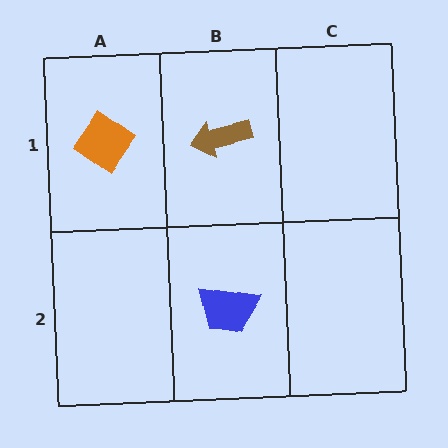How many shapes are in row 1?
2 shapes.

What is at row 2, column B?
A blue trapezoid.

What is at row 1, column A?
An orange diamond.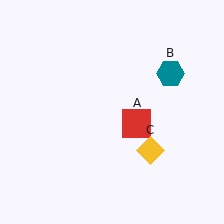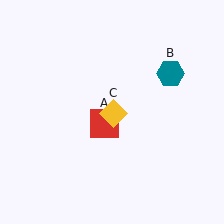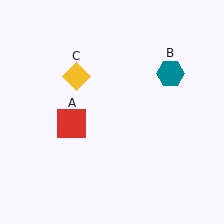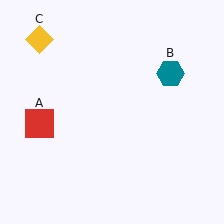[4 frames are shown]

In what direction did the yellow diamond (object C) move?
The yellow diamond (object C) moved up and to the left.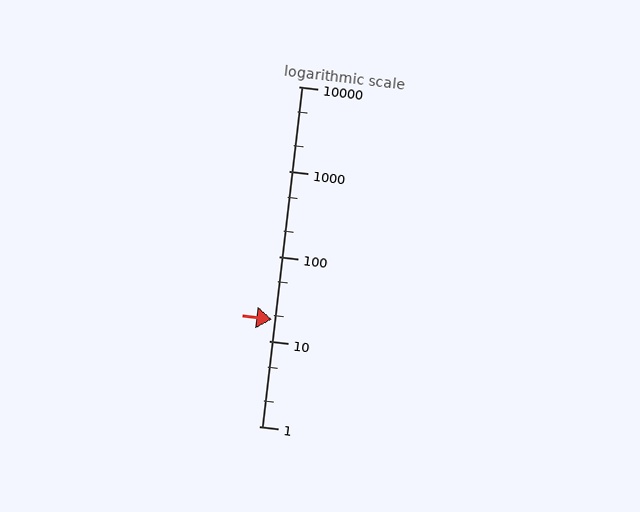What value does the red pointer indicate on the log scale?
The pointer indicates approximately 18.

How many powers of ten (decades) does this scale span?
The scale spans 4 decades, from 1 to 10000.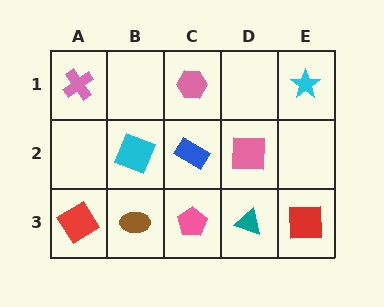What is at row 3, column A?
A red diamond.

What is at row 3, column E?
A red square.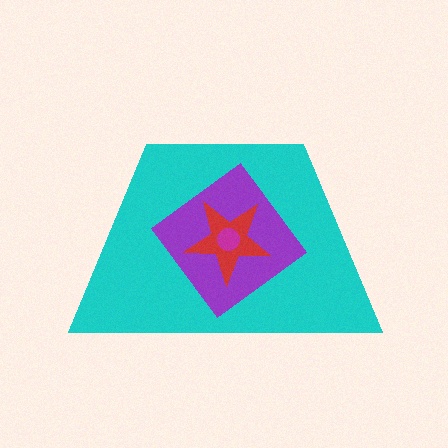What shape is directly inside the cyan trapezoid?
The purple diamond.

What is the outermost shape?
The cyan trapezoid.